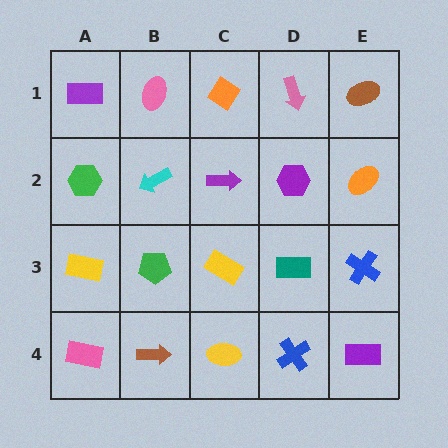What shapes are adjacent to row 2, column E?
A brown ellipse (row 1, column E), a blue cross (row 3, column E), a purple hexagon (row 2, column D).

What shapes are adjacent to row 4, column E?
A blue cross (row 3, column E), a blue cross (row 4, column D).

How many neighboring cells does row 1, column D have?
3.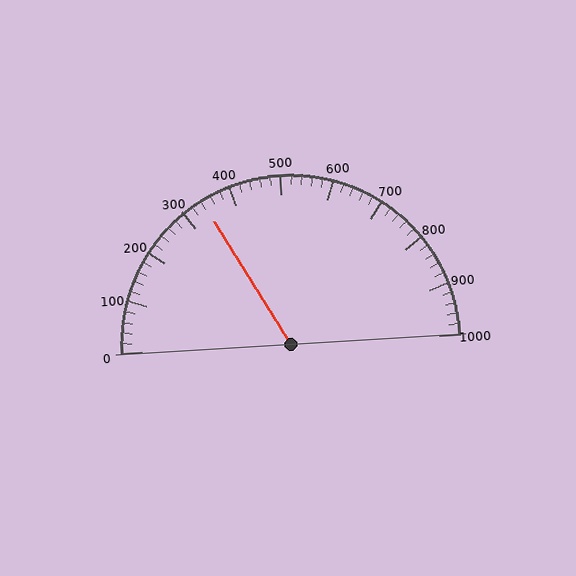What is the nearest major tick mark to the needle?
The nearest major tick mark is 300.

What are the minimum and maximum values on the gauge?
The gauge ranges from 0 to 1000.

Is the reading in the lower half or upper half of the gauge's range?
The reading is in the lower half of the range (0 to 1000).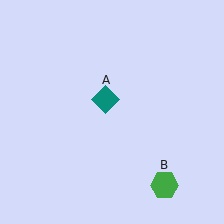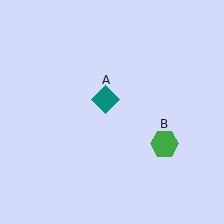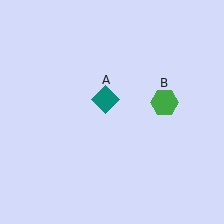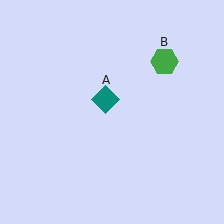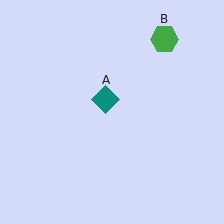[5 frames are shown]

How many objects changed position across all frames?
1 object changed position: green hexagon (object B).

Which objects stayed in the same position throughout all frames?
Teal diamond (object A) remained stationary.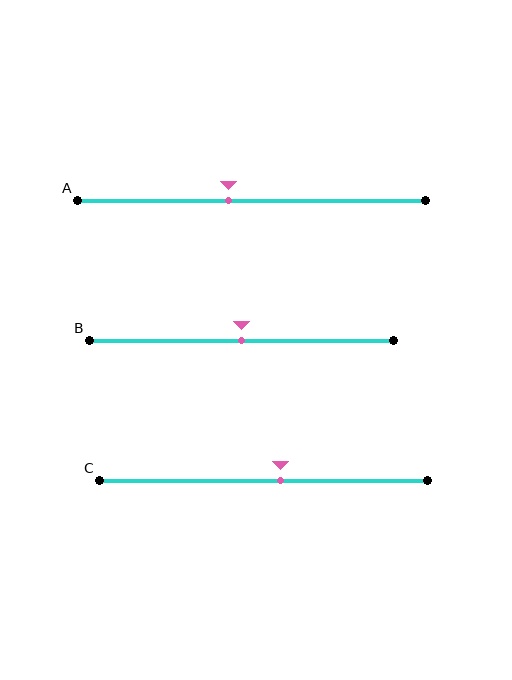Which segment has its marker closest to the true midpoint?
Segment B has its marker closest to the true midpoint.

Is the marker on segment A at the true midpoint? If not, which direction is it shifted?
No, the marker on segment A is shifted to the left by about 7% of the segment length.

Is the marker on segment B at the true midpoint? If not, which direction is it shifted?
Yes, the marker on segment B is at the true midpoint.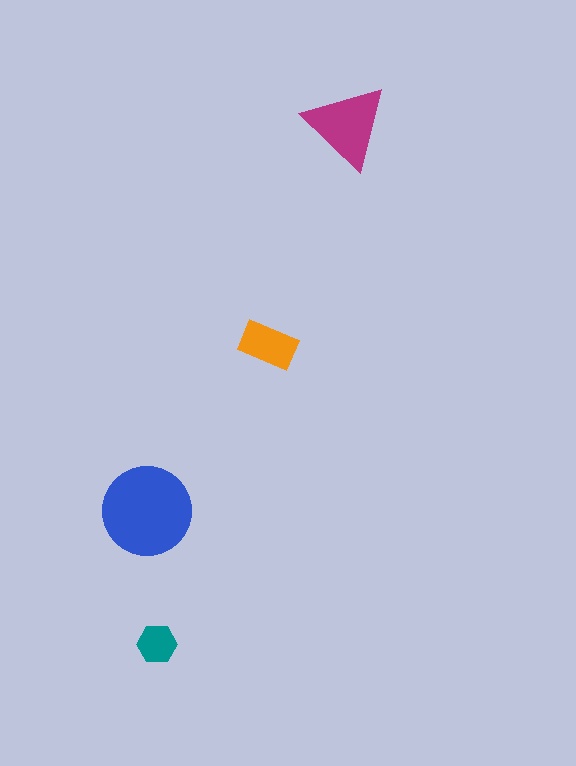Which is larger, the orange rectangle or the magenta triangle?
The magenta triangle.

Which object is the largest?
The blue circle.